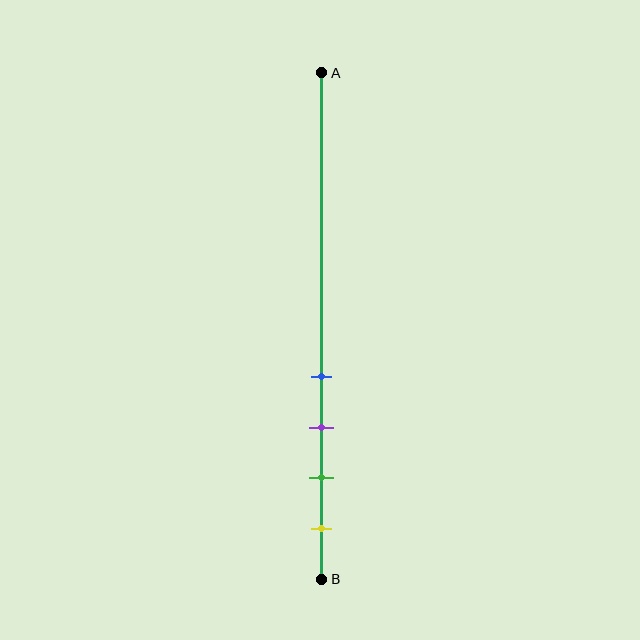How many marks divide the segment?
There are 4 marks dividing the segment.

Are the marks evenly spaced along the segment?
Yes, the marks are approximately evenly spaced.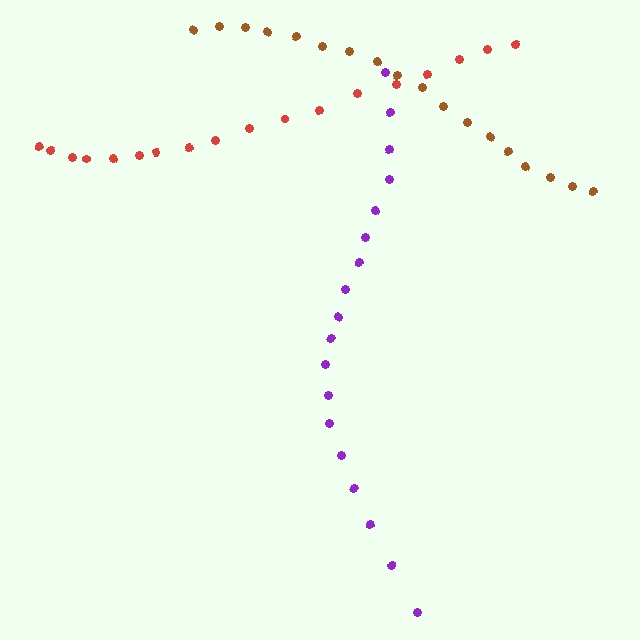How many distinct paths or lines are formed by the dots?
There are 3 distinct paths.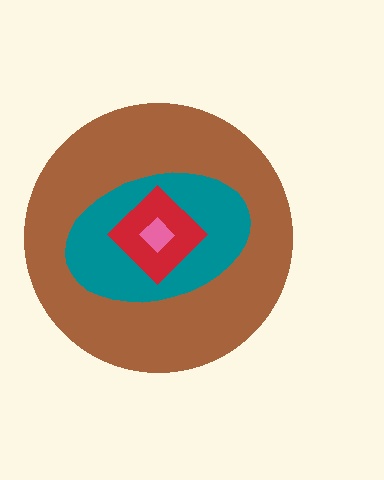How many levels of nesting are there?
4.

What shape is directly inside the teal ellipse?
The red diamond.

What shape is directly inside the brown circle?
The teal ellipse.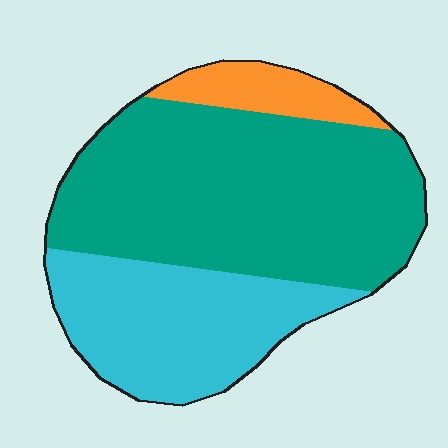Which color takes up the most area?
Teal, at roughly 60%.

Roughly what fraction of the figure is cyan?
Cyan takes up about one third (1/3) of the figure.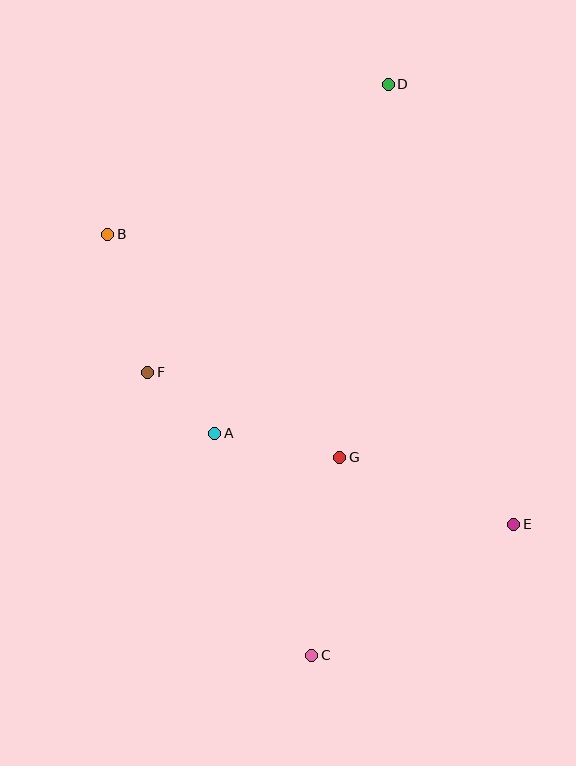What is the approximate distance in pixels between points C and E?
The distance between C and E is approximately 241 pixels.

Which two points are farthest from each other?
Points C and D are farthest from each other.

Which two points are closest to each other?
Points A and F are closest to each other.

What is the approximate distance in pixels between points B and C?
The distance between B and C is approximately 468 pixels.